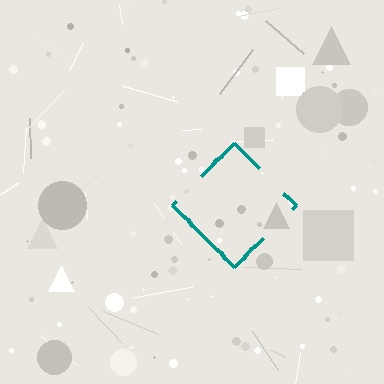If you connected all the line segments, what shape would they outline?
They would outline a diamond.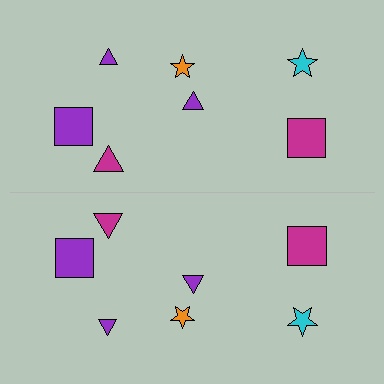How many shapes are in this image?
There are 14 shapes in this image.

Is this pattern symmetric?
Yes, this pattern has bilateral (reflection) symmetry.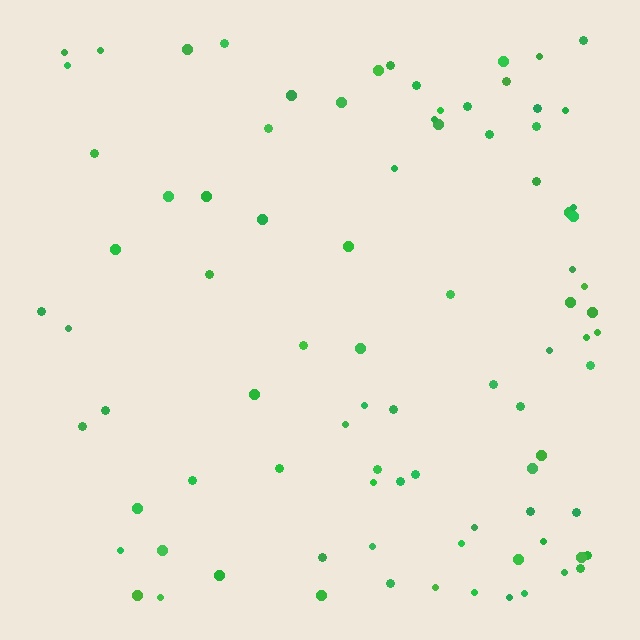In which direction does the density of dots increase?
From left to right, with the right side densest.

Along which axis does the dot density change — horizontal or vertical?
Horizontal.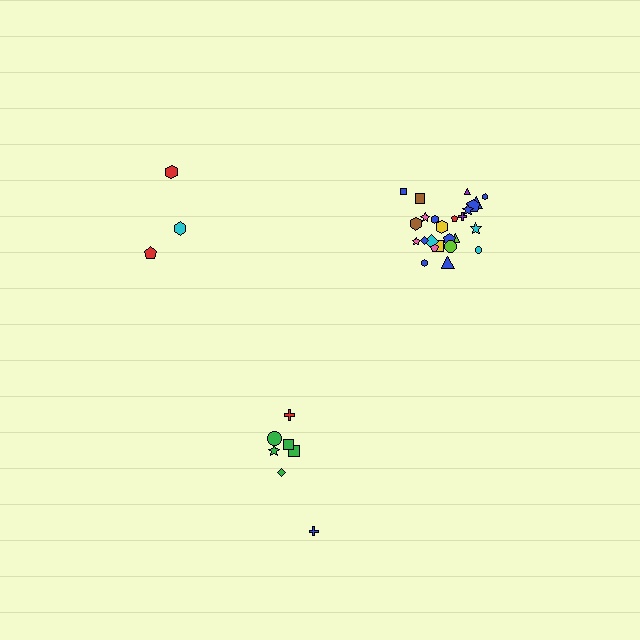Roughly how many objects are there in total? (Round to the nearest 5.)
Roughly 35 objects in total.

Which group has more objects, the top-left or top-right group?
The top-right group.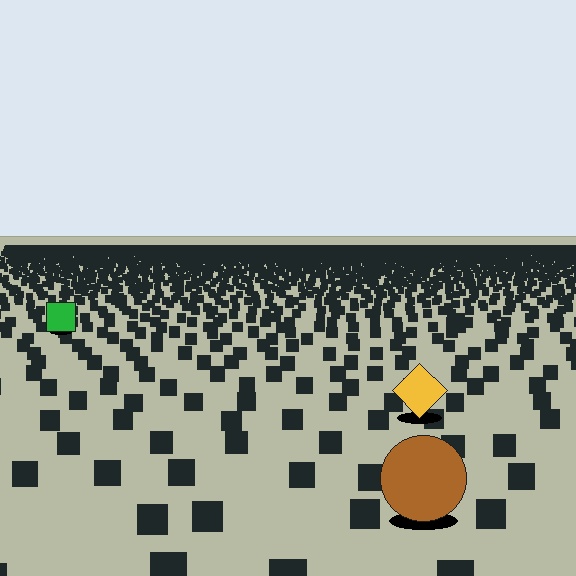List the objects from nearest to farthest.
From nearest to farthest: the brown circle, the yellow diamond, the green square.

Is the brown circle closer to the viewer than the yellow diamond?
Yes. The brown circle is closer — you can tell from the texture gradient: the ground texture is coarser near it.